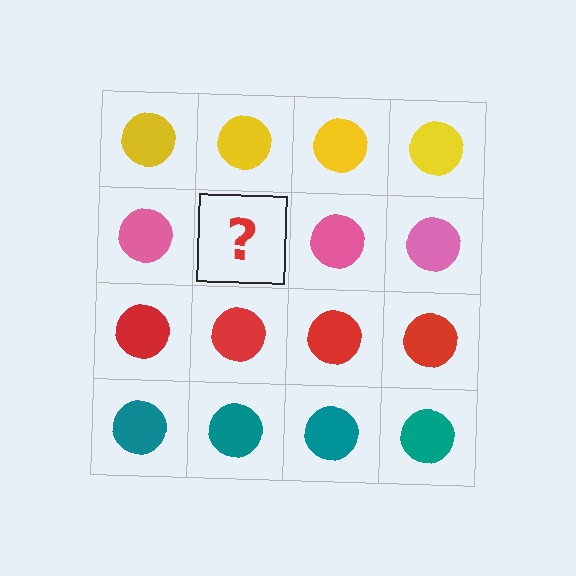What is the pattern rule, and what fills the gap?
The rule is that each row has a consistent color. The gap should be filled with a pink circle.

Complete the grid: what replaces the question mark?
The question mark should be replaced with a pink circle.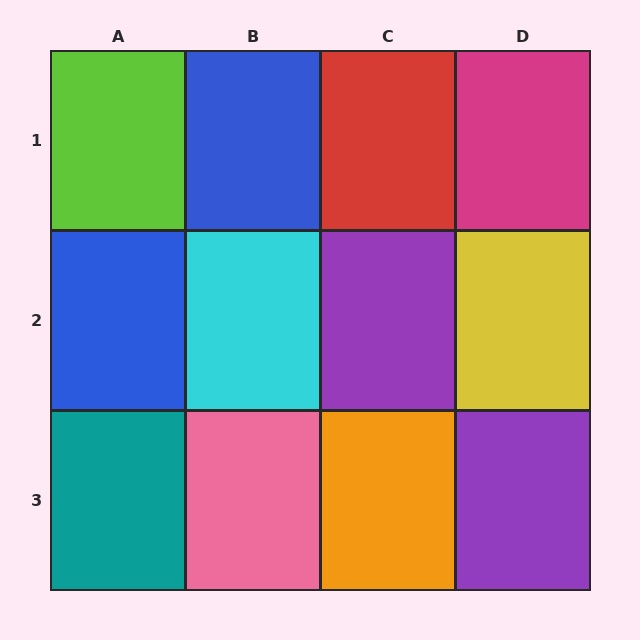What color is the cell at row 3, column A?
Teal.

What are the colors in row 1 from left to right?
Lime, blue, red, magenta.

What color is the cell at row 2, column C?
Purple.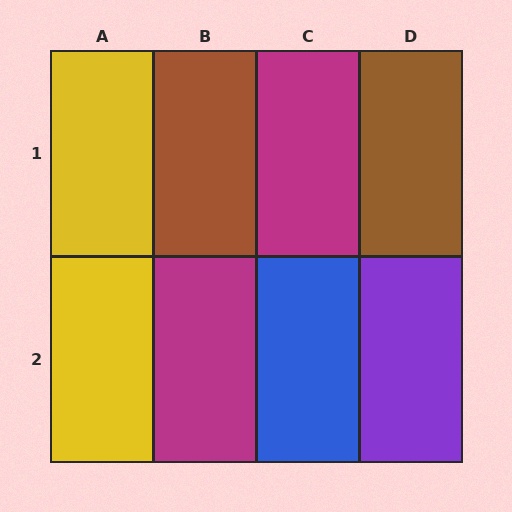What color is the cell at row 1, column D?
Brown.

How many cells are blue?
1 cell is blue.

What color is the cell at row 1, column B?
Brown.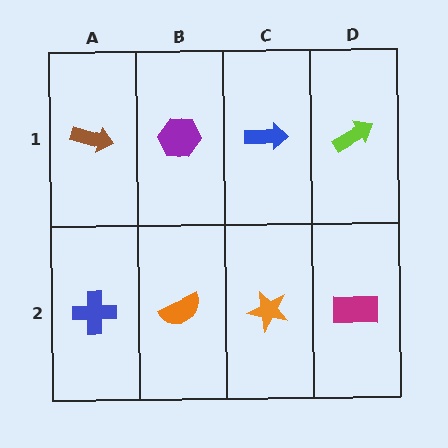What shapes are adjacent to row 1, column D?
A magenta rectangle (row 2, column D), a blue arrow (row 1, column C).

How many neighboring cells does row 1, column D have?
2.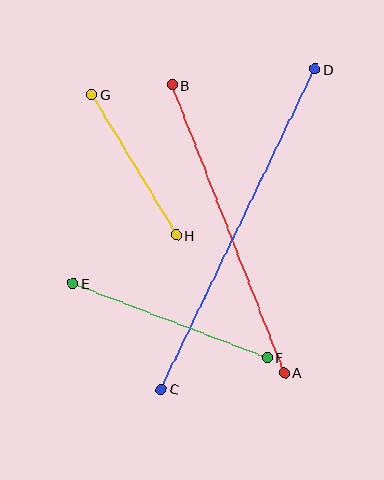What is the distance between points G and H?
The distance is approximately 164 pixels.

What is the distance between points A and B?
The distance is approximately 309 pixels.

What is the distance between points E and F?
The distance is approximately 208 pixels.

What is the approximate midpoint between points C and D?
The midpoint is at approximately (238, 229) pixels.